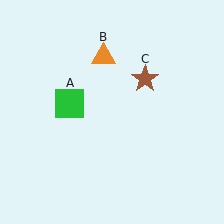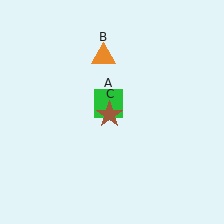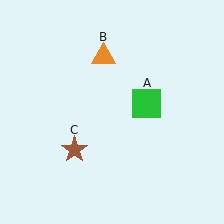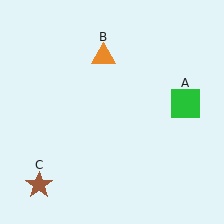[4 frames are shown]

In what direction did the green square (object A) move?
The green square (object A) moved right.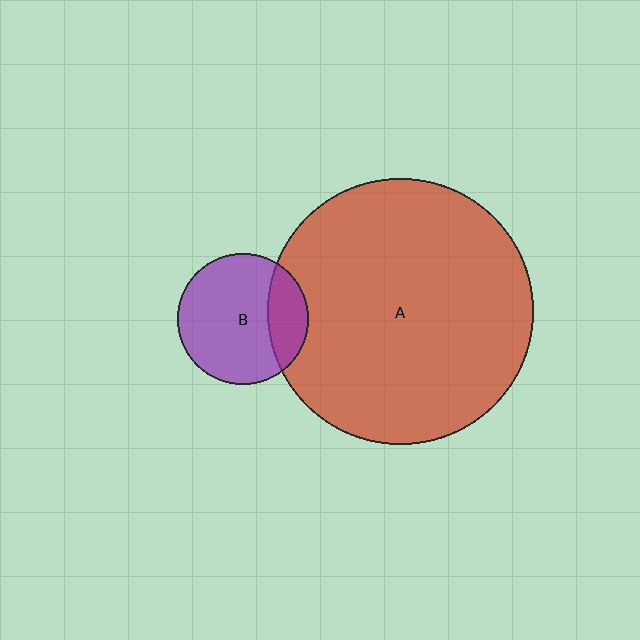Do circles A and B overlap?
Yes.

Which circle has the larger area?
Circle A (red).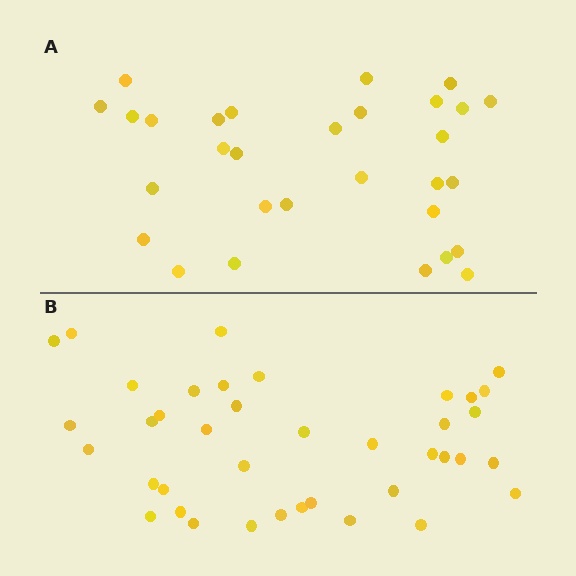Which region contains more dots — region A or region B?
Region B (the bottom region) has more dots.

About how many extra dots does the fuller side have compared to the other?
Region B has roughly 8 or so more dots than region A.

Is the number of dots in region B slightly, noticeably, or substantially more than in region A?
Region B has noticeably more, but not dramatically so. The ratio is roughly 1.3 to 1.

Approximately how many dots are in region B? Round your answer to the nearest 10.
About 40 dots. (The exact count is 39, which rounds to 40.)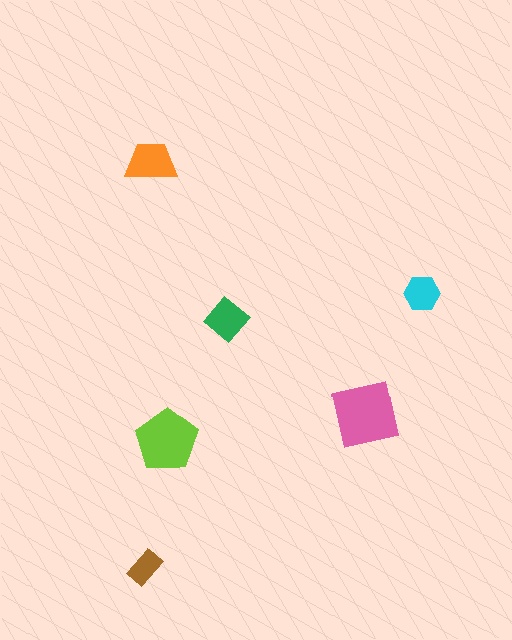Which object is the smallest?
The brown rectangle.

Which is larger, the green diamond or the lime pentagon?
The lime pentagon.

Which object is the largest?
The pink square.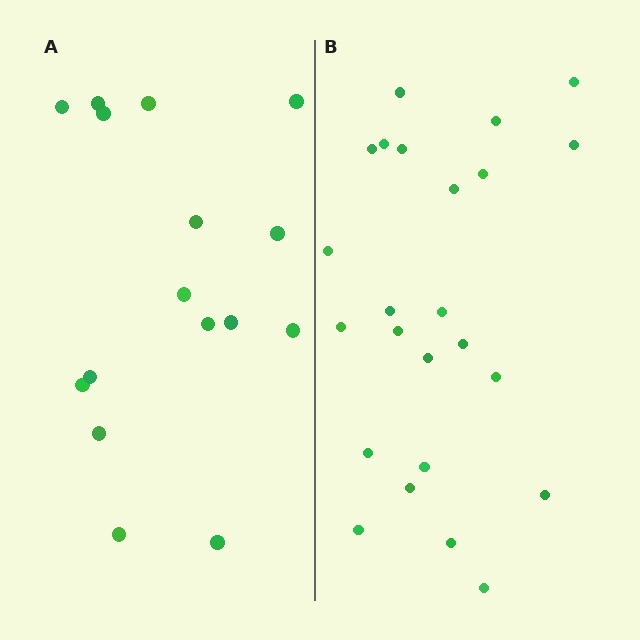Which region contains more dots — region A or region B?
Region B (the right region) has more dots.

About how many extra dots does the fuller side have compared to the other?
Region B has roughly 8 or so more dots than region A.